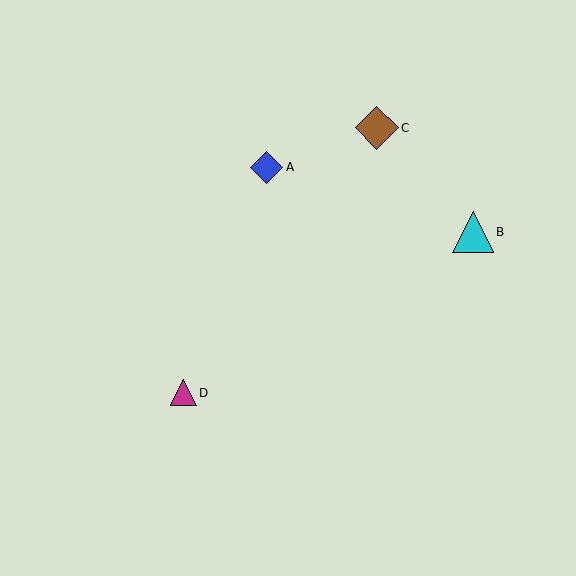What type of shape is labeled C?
Shape C is a brown diamond.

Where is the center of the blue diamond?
The center of the blue diamond is at (266, 167).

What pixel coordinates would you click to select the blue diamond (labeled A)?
Click at (266, 167) to select the blue diamond A.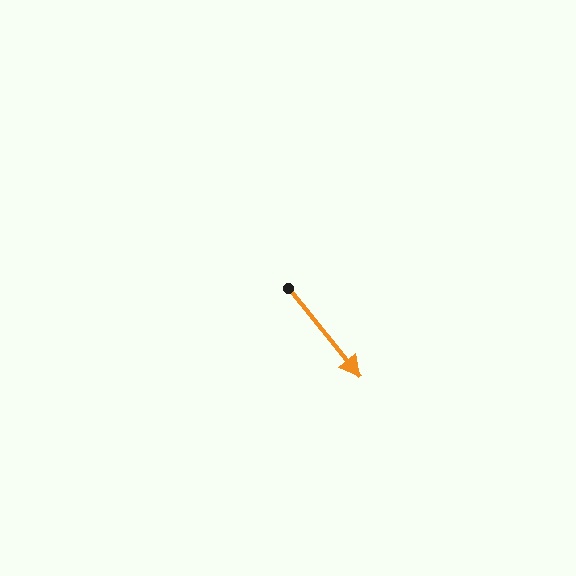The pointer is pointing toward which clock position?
Roughly 5 o'clock.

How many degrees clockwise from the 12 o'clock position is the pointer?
Approximately 141 degrees.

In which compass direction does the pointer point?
Southeast.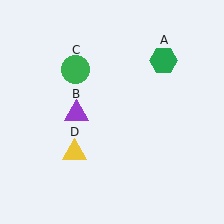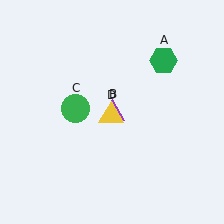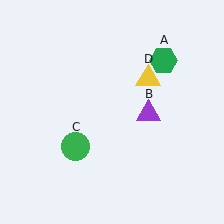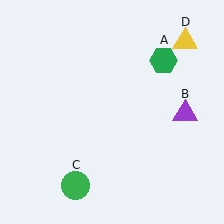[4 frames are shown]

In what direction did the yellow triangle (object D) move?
The yellow triangle (object D) moved up and to the right.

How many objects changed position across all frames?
3 objects changed position: purple triangle (object B), green circle (object C), yellow triangle (object D).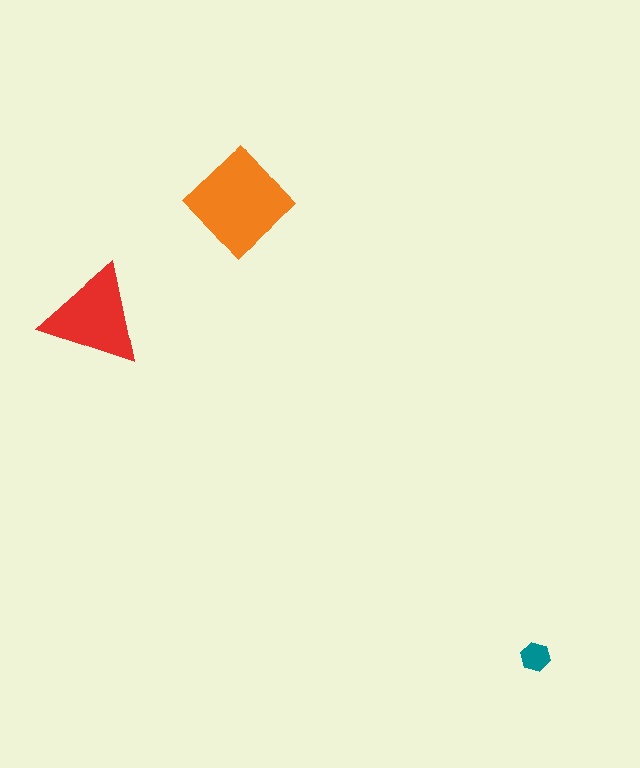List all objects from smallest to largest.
The teal hexagon, the red triangle, the orange diamond.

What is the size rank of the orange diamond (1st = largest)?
1st.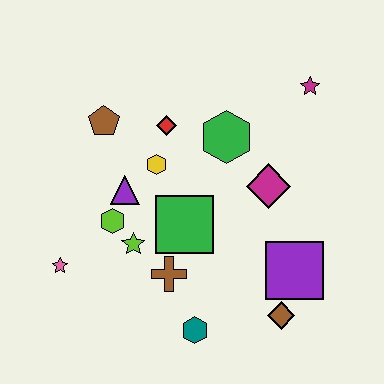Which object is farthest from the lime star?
The magenta star is farthest from the lime star.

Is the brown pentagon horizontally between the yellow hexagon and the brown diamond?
No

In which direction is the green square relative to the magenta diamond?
The green square is to the left of the magenta diamond.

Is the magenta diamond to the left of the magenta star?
Yes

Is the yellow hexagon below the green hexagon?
Yes